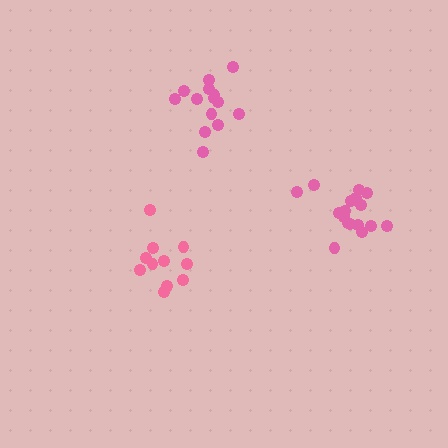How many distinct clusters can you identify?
There are 3 distinct clusters.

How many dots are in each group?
Group 1: 11 dots, Group 2: 17 dots, Group 3: 14 dots (42 total).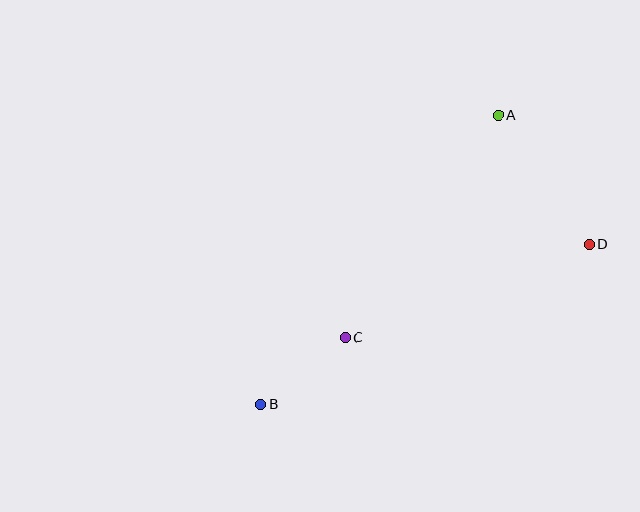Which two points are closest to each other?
Points B and C are closest to each other.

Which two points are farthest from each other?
Points A and B are farthest from each other.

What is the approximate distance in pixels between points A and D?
The distance between A and D is approximately 158 pixels.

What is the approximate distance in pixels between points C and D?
The distance between C and D is approximately 261 pixels.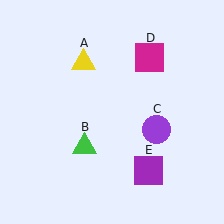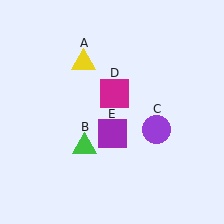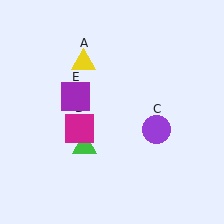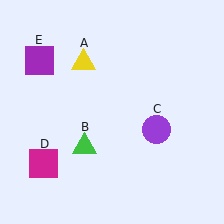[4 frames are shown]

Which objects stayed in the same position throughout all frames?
Yellow triangle (object A) and green triangle (object B) and purple circle (object C) remained stationary.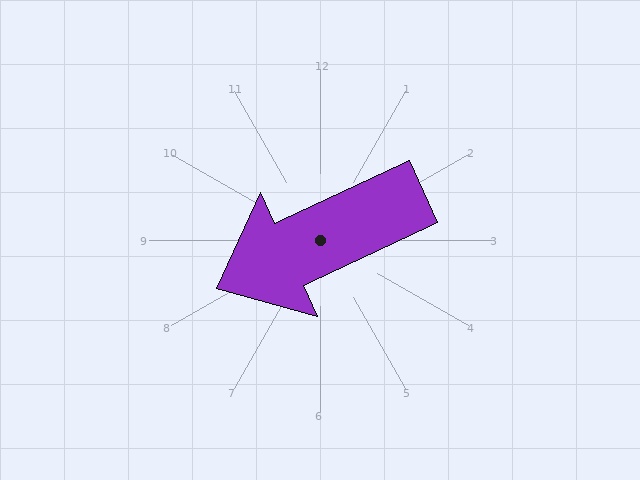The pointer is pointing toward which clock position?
Roughly 8 o'clock.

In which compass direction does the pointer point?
Southwest.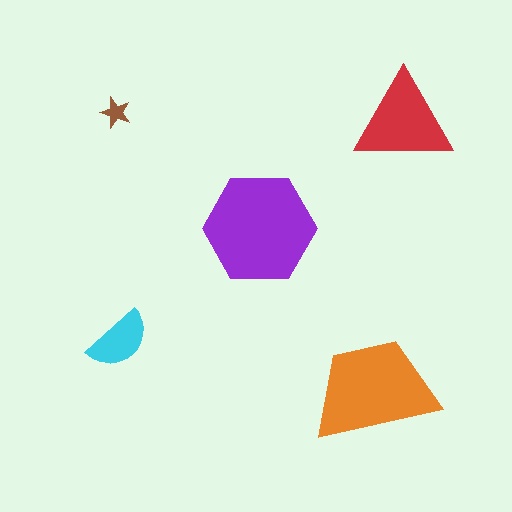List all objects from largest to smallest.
The purple hexagon, the orange trapezoid, the red triangle, the cyan semicircle, the brown star.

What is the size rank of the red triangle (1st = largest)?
3rd.